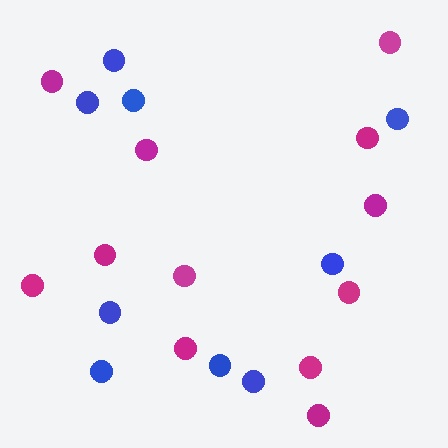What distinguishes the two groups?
There are 2 groups: one group of blue circles (9) and one group of magenta circles (12).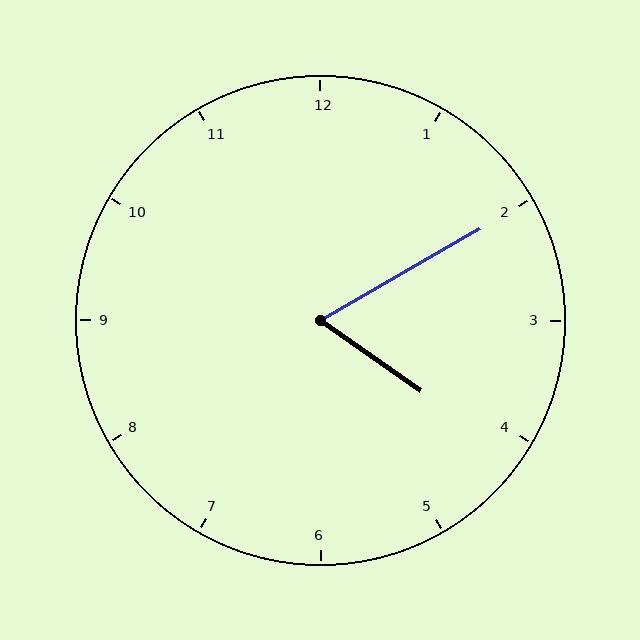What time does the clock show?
4:10.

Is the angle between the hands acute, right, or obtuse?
It is acute.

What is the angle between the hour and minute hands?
Approximately 65 degrees.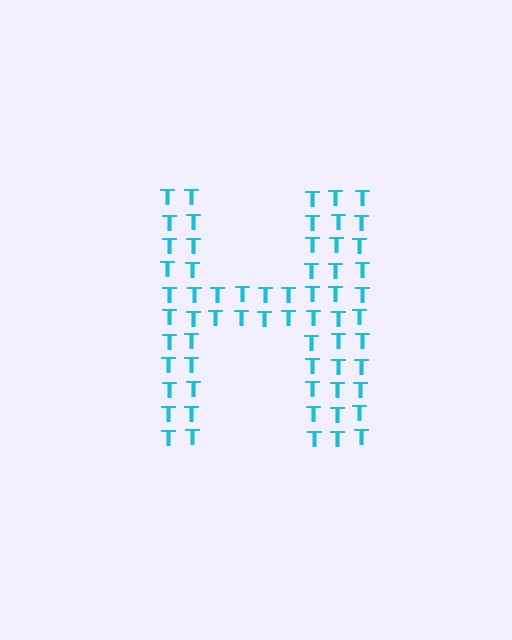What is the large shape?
The large shape is the letter H.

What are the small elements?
The small elements are letter T's.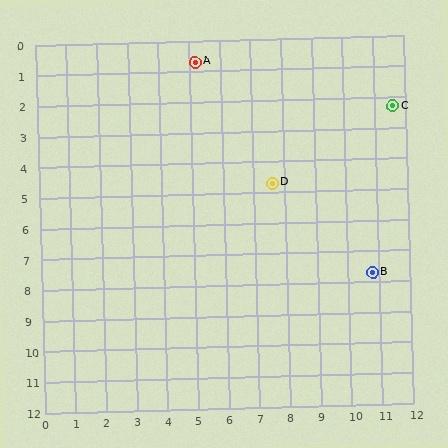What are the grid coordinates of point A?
Point A is at approximately (5.2, 0.7).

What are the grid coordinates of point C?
Point C is at approximately (11.6, 2.3).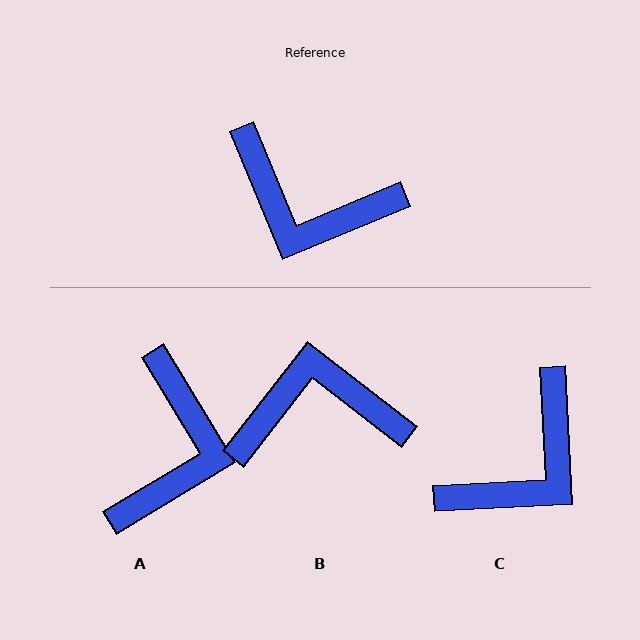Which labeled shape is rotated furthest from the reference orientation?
B, about 150 degrees away.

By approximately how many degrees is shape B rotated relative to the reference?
Approximately 150 degrees clockwise.